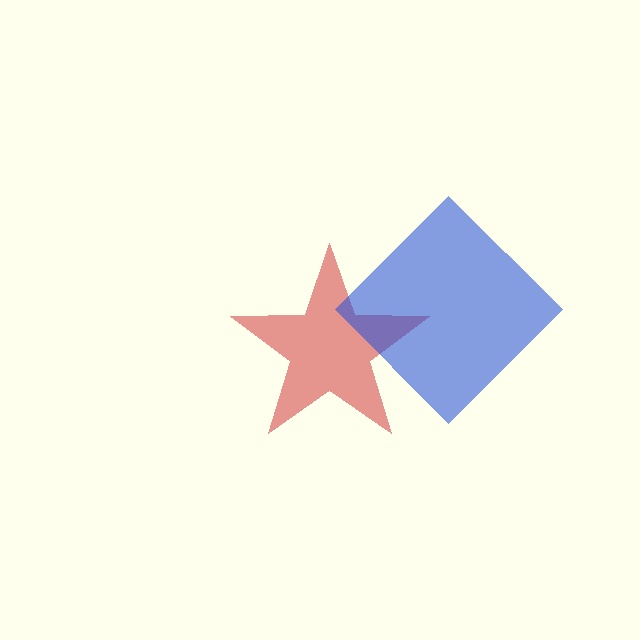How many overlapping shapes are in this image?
There are 2 overlapping shapes in the image.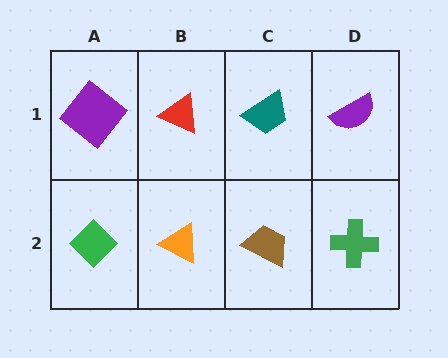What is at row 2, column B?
An orange triangle.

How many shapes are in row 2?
4 shapes.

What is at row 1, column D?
A purple semicircle.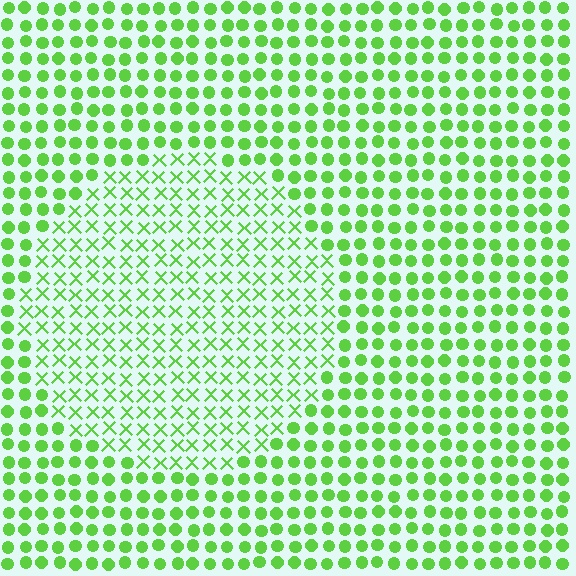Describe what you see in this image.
The image is filled with small lime elements arranged in a uniform grid. A circle-shaped region contains X marks, while the surrounding area contains circles. The boundary is defined purely by the change in element shape.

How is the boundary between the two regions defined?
The boundary is defined by a change in element shape: X marks inside vs. circles outside. All elements share the same color and spacing.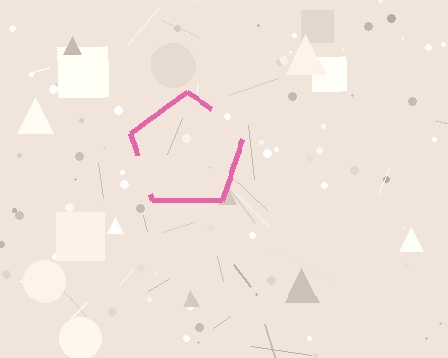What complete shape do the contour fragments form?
The contour fragments form a pentagon.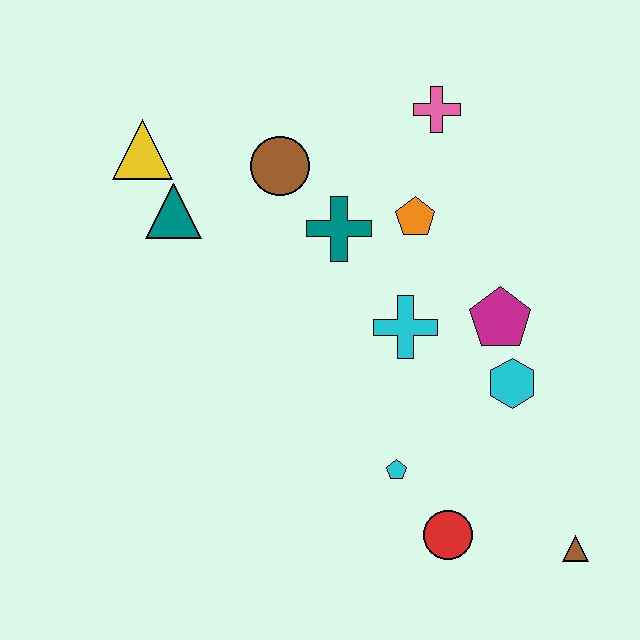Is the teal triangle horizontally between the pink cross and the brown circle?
No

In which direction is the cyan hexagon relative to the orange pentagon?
The cyan hexagon is below the orange pentagon.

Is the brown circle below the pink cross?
Yes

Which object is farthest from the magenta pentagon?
The yellow triangle is farthest from the magenta pentagon.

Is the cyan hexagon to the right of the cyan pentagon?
Yes